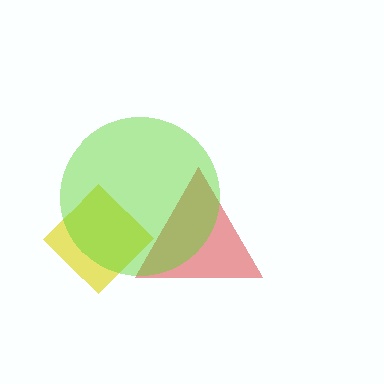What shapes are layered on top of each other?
The layered shapes are: a red triangle, a yellow diamond, a lime circle.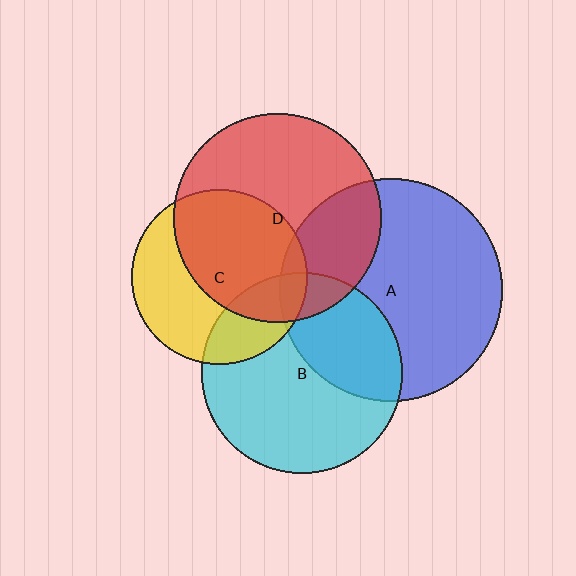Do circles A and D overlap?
Yes.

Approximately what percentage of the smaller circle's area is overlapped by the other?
Approximately 30%.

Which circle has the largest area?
Circle A (blue).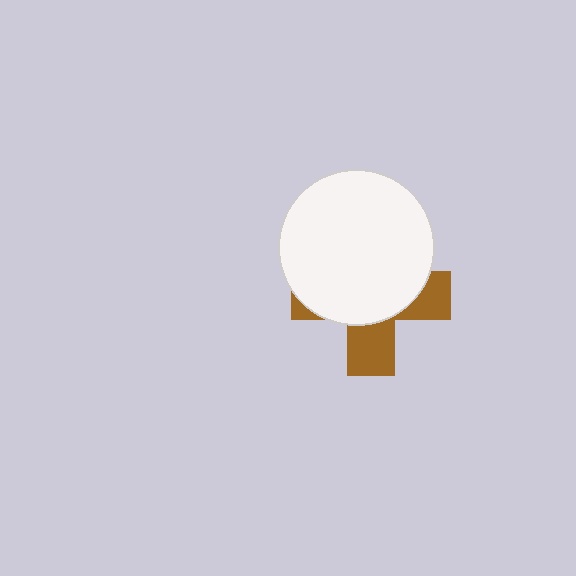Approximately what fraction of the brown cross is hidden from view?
Roughly 65% of the brown cross is hidden behind the white circle.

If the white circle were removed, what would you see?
You would see the complete brown cross.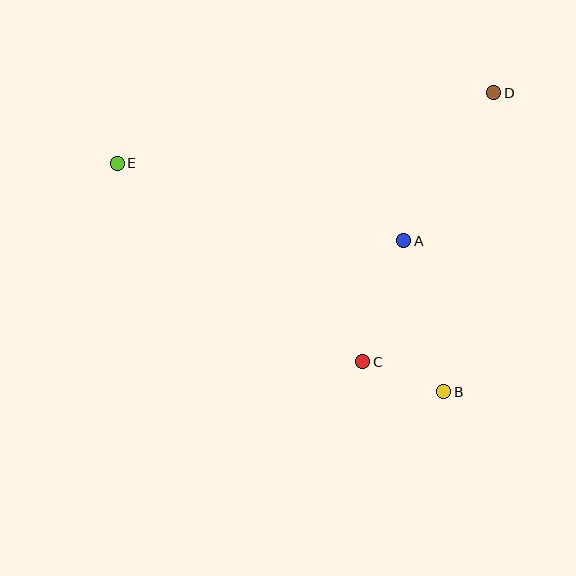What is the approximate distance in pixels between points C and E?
The distance between C and E is approximately 316 pixels.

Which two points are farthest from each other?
Points B and E are farthest from each other.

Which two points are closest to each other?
Points B and C are closest to each other.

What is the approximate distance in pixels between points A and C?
The distance between A and C is approximately 128 pixels.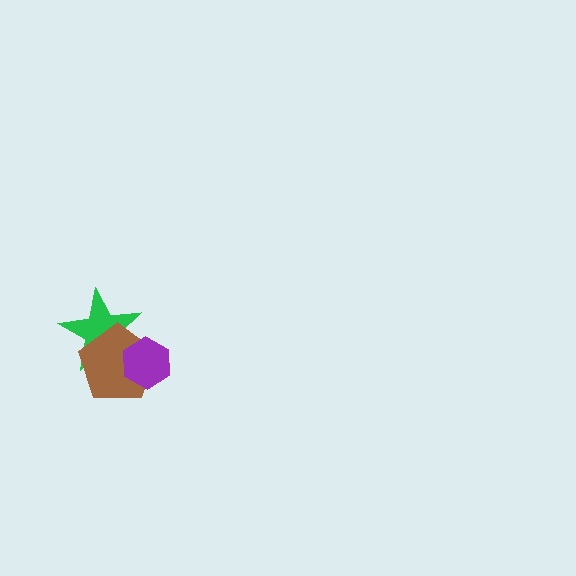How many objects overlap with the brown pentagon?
2 objects overlap with the brown pentagon.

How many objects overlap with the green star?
2 objects overlap with the green star.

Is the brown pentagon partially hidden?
Yes, it is partially covered by another shape.